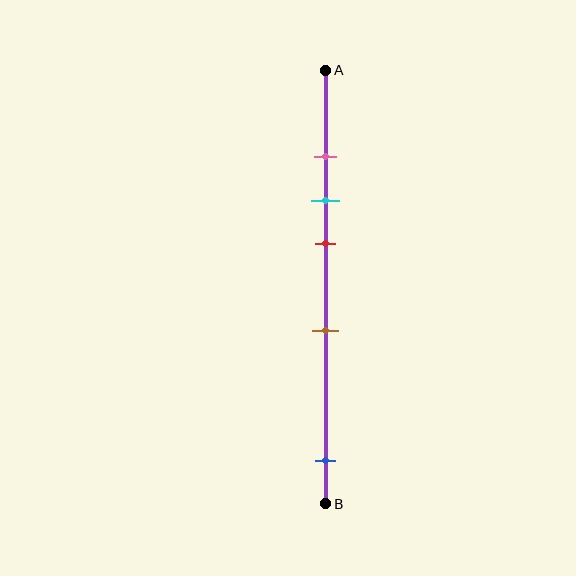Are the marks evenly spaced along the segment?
No, the marks are not evenly spaced.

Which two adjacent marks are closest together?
The pink and cyan marks are the closest adjacent pair.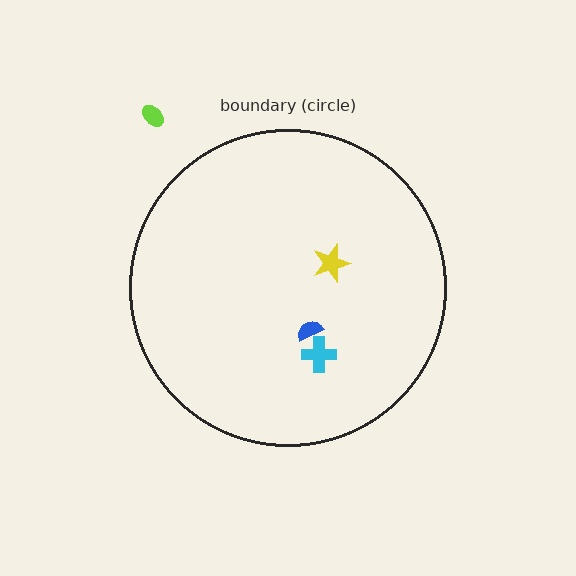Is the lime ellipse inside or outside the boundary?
Outside.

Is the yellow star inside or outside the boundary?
Inside.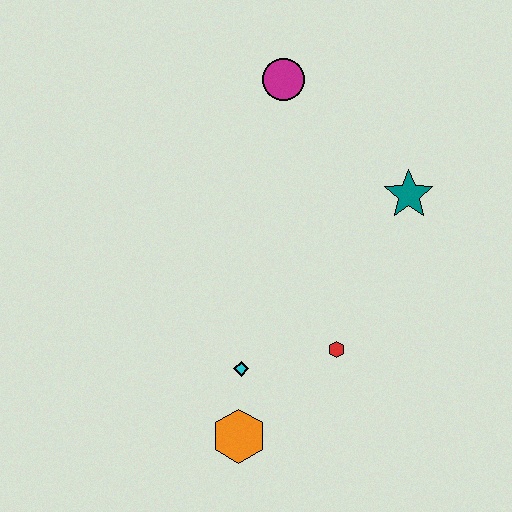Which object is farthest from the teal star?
The orange hexagon is farthest from the teal star.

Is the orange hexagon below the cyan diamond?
Yes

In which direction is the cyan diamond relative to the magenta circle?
The cyan diamond is below the magenta circle.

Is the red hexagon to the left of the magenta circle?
No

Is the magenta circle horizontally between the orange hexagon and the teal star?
Yes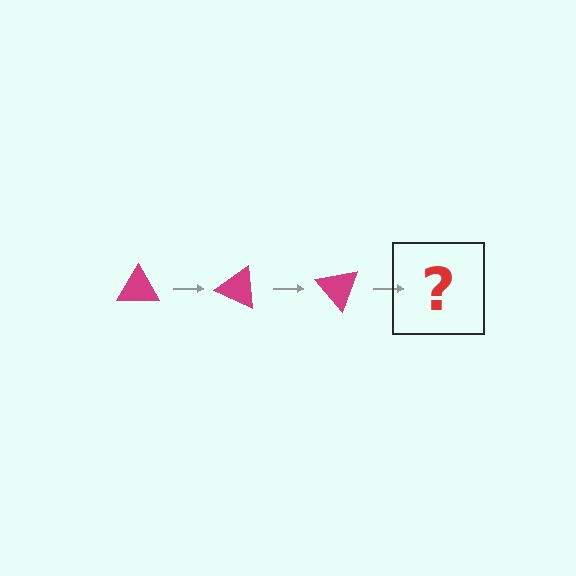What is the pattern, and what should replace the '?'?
The pattern is that the triangle rotates 25 degrees each step. The '?' should be a magenta triangle rotated 75 degrees.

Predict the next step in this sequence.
The next step is a magenta triangle rotated 75 degrees.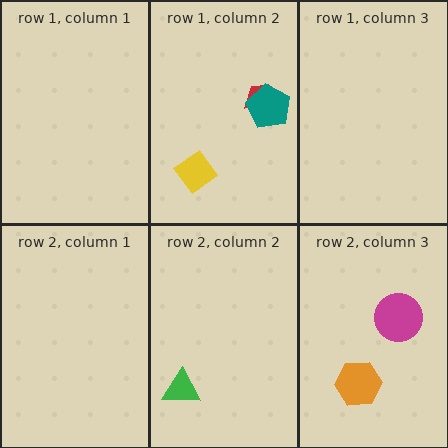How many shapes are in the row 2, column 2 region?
1.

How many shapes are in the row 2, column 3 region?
2.